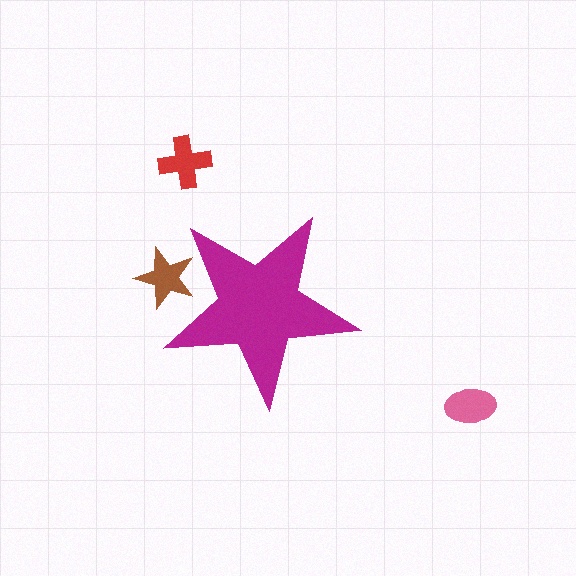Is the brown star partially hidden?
Yes, the brown star is partially hidden behind the magenta star.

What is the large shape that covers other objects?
A magenta star.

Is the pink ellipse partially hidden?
No, the pink ellipse is fully visible.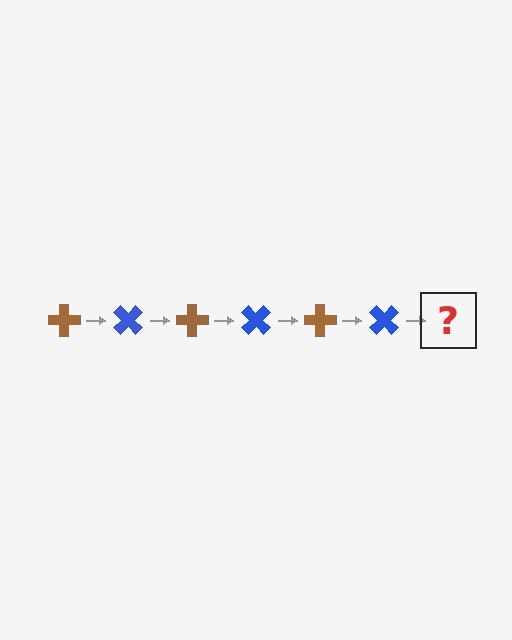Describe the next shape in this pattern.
It should be a brown cross, rotated 270 degrees from the start.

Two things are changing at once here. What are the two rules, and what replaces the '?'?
The two rules are that it rotates 45 degrees each step and the color cycles through brown and blue. The '?' should be a brown cross, rotated 270 degrees from the start.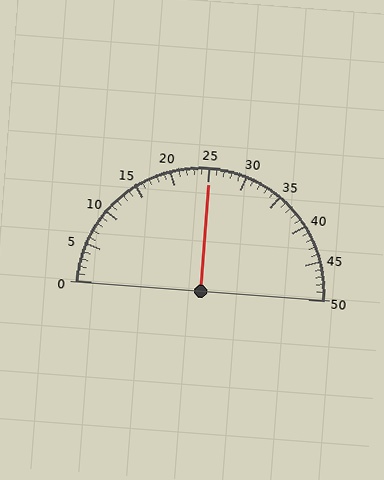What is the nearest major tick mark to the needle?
The nearest major tick mark is 25.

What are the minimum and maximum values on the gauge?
The gauge ranges from 0 to 50.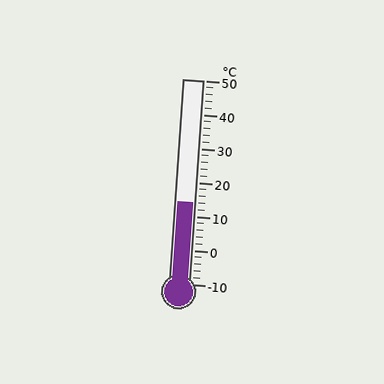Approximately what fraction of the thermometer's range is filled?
The thermometer is filled to approximately 40% of its range.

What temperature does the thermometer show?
The thermometer shows approximately 14°C.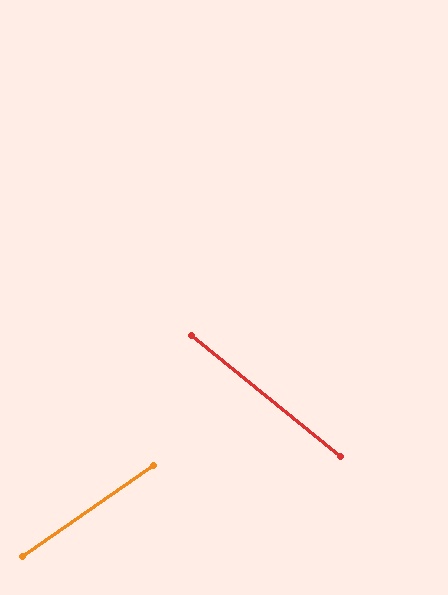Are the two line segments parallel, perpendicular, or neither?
Neither parallel nor perpendicular — they differ by about 74°.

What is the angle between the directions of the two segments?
Approximately 74 degrees.